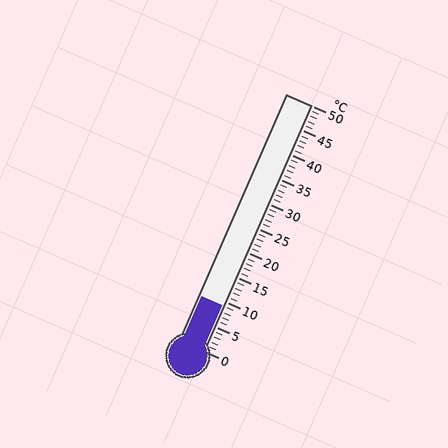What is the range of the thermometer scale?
The thermometer scale ranges from 0°C to 50°C.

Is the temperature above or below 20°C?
The temperature is below 20°C.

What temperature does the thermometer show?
The thermometer shows approximately 9°C.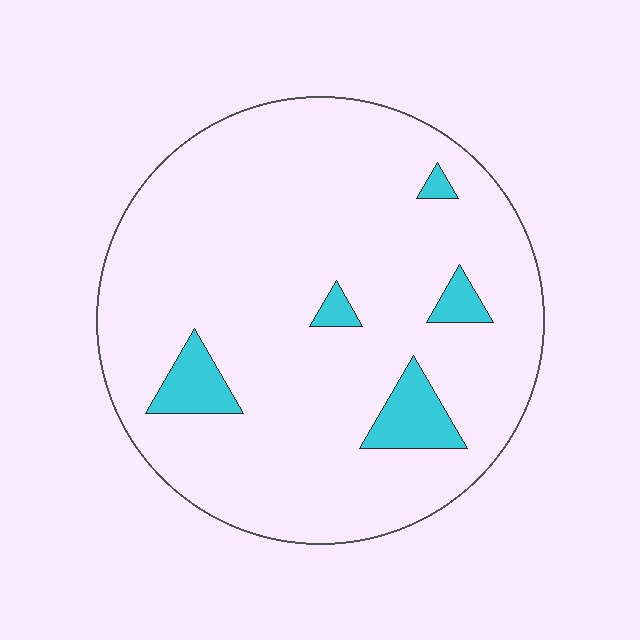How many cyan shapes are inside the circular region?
5.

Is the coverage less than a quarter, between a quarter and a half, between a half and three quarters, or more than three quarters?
Less than a quarter.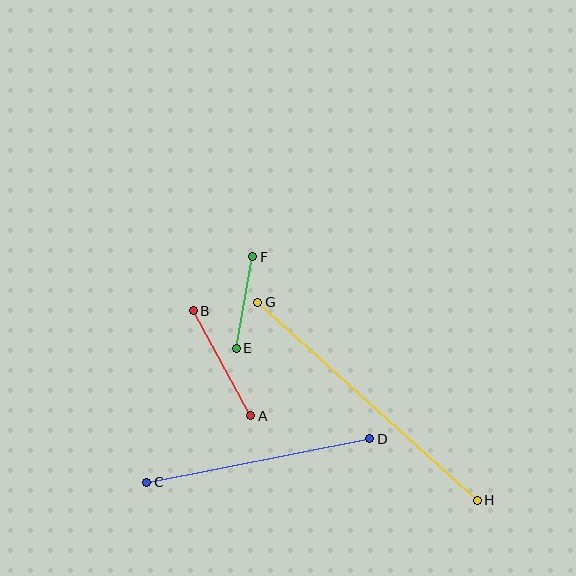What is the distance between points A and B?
The distance is approximately 120 pixels.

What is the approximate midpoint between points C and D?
The midpoint is at approximately (258, 461) pixels.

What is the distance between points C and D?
The distance is approximately 228 pixels.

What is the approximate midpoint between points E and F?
The midpoint is at approximately (244, 302) pixels.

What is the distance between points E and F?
The distance is approximately 93 pixels.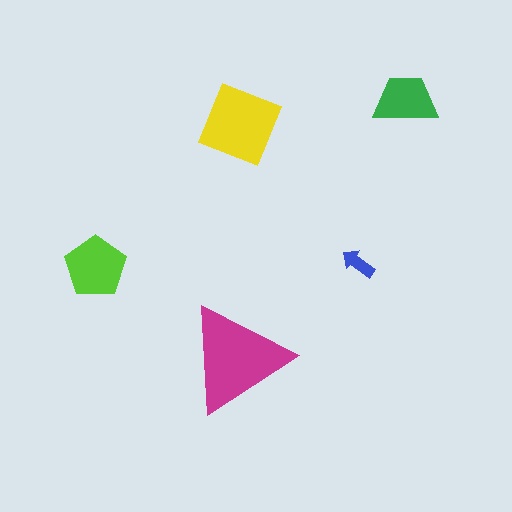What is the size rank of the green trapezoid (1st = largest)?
4th.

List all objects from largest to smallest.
The magenta triangle, the yellow square, the lime pentagon, the green trapezoid, the blue arrow.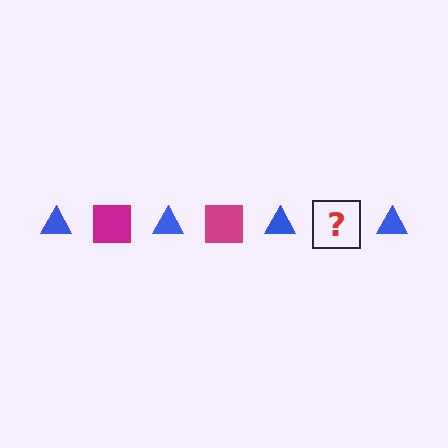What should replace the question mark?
The question mark should be replaced with a magenta square.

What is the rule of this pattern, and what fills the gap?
The rule is that the pattern alternates between blue triangle and magenta square. The gap should be filled with a magenta square.